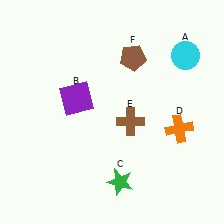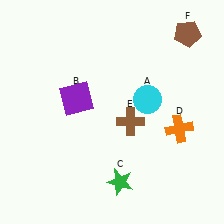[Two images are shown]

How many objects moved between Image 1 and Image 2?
2 objects moved between the two images.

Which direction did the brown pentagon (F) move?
The brown pentagon (F) moved right.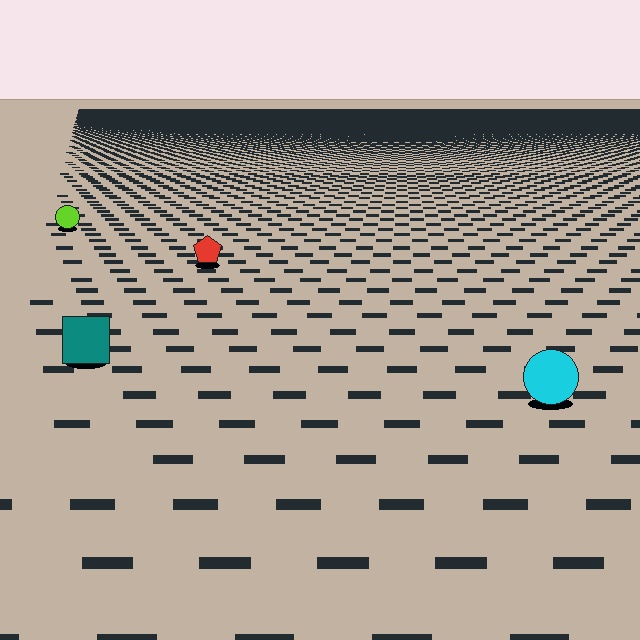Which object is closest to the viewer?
The cyan circle is closest. The texture marks near it are larger and more spread out.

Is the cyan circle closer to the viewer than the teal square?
Yes. The cyan circle is closer — you can tell from the texture gradient: the ground texture is coarser near it.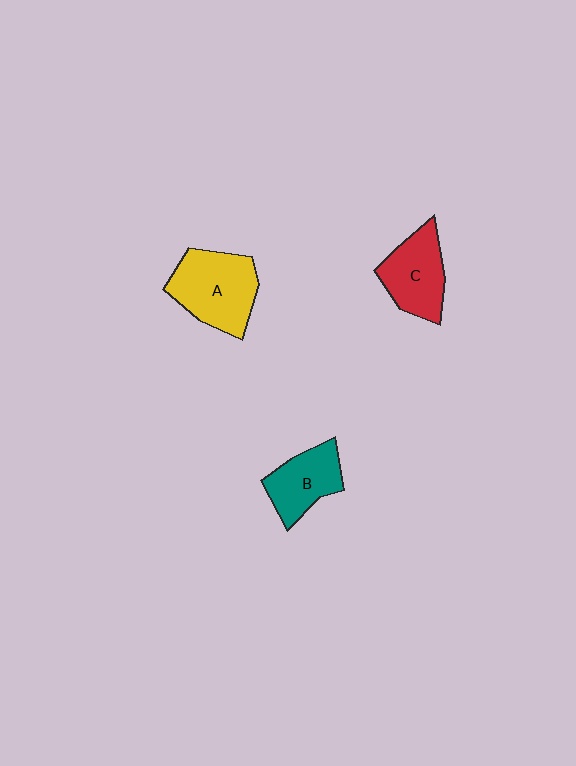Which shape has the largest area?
Shape A (yellow).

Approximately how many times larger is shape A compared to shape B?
Approximately 1.4 times.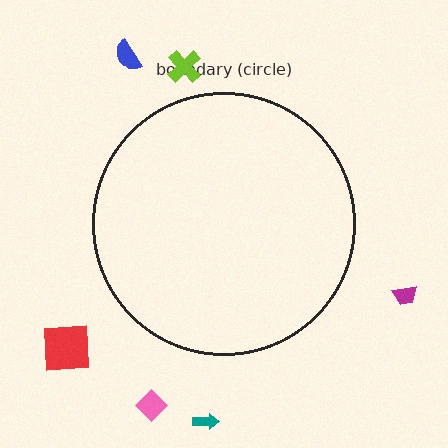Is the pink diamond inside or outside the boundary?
Outside.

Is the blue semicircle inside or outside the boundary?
Outside.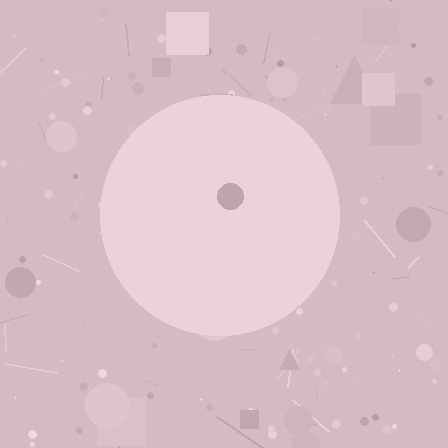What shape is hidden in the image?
A circle is hidden in the image.